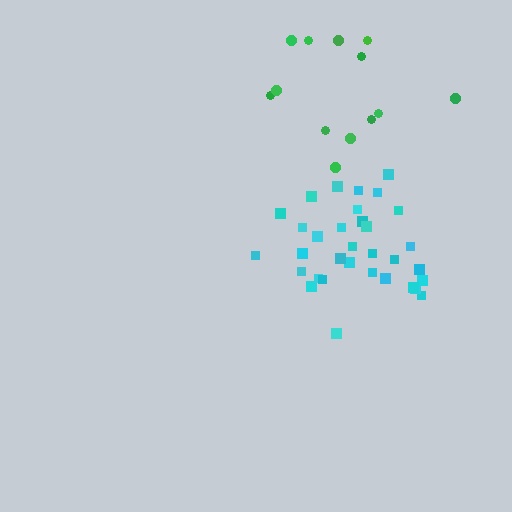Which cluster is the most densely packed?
Cyan.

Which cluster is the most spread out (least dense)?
Green.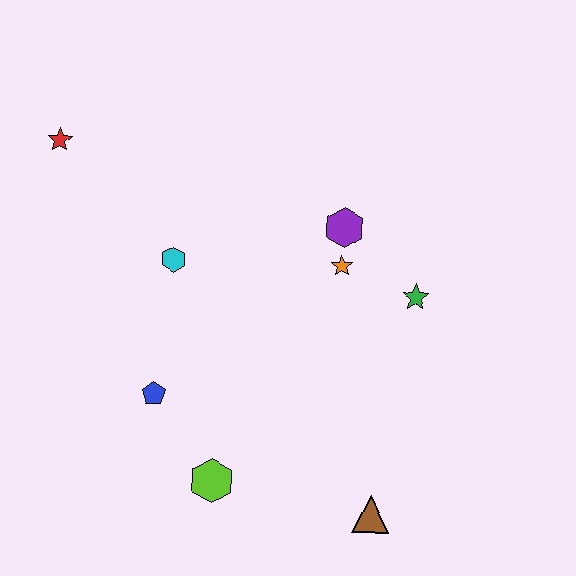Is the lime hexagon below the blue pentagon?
Yes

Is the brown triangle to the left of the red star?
No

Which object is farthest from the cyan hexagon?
The brown triangle is farthest from the cyan hexagon.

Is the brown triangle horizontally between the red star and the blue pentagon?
No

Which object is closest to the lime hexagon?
The blue pentagon is closest to the lime hexagon.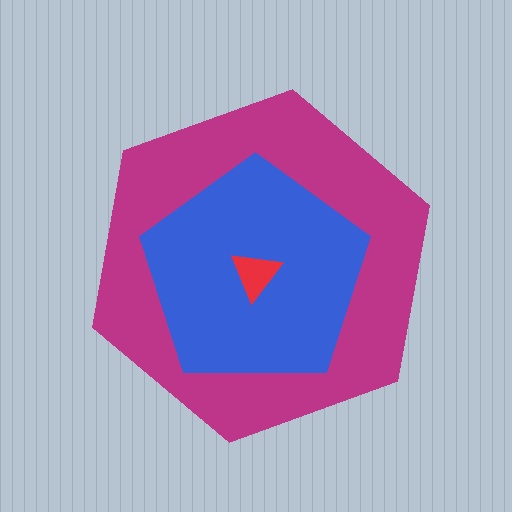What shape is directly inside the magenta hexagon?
The blue pentagon.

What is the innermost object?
The red triangle.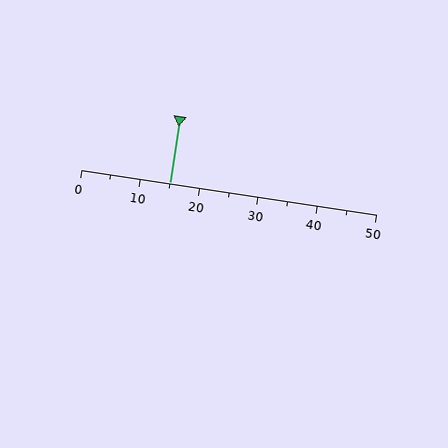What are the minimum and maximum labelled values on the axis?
The axis runs from 0 to 50.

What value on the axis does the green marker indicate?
The marker indicates approximately 15.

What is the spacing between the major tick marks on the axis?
The major ticks are spaced 10 apart.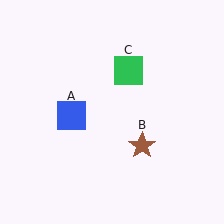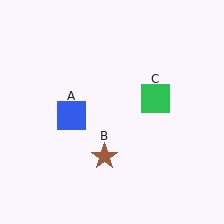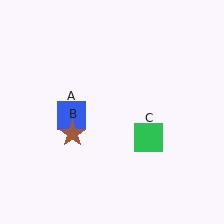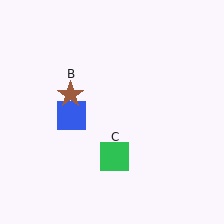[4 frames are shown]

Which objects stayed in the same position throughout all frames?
Blue square (object A) remained stationary.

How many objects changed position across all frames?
2 objects changed position: brown star (object B), green square (object C).